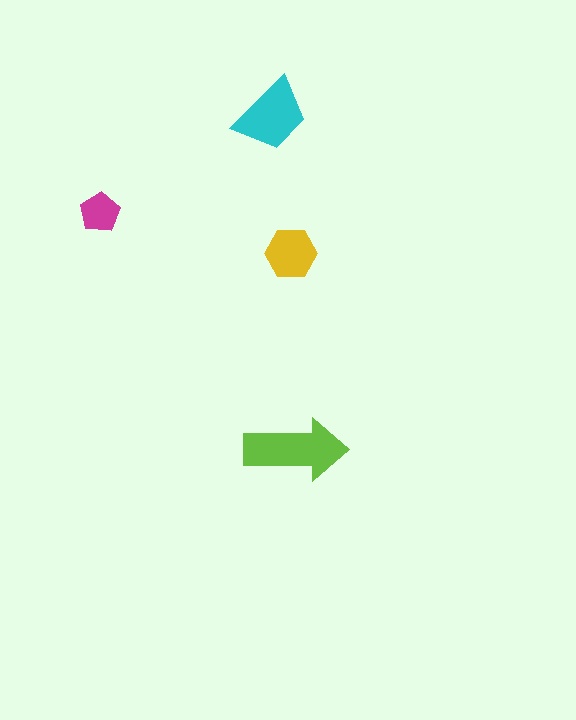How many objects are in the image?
There are 4 objects in the image.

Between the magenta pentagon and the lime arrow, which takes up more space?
The lime arrow.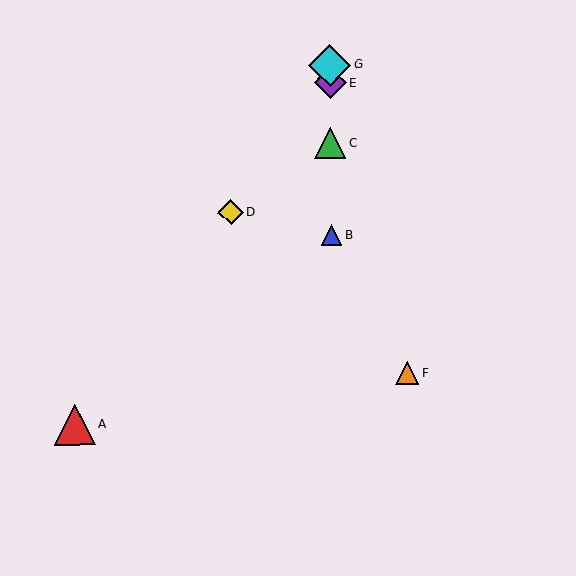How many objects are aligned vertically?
4 objects (B, C, E, G) are aligned vertically.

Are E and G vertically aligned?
Yes, both are at x≈330.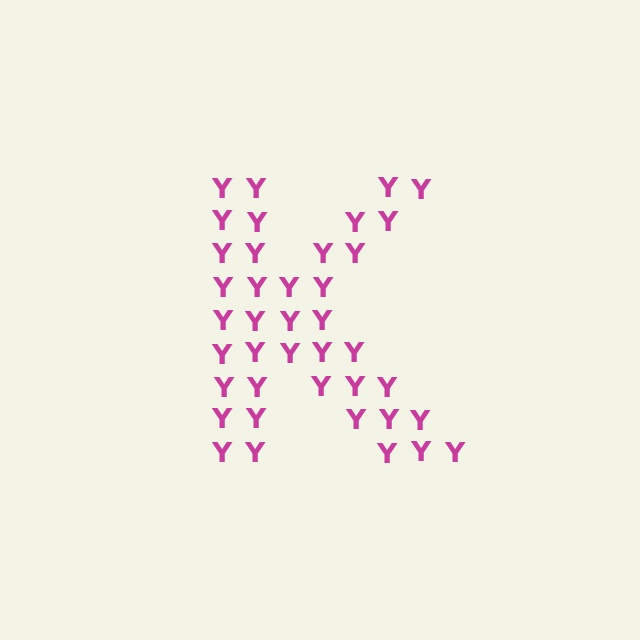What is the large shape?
The large shape is the letter K.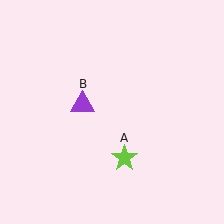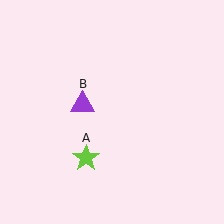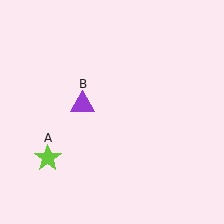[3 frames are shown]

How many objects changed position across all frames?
1 object changed position: lime star (object A).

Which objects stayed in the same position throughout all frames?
Purple triangle (object B) remained stationary.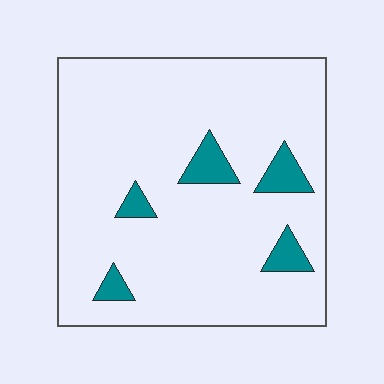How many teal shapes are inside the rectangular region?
5.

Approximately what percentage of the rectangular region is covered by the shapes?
Approximately 10%.